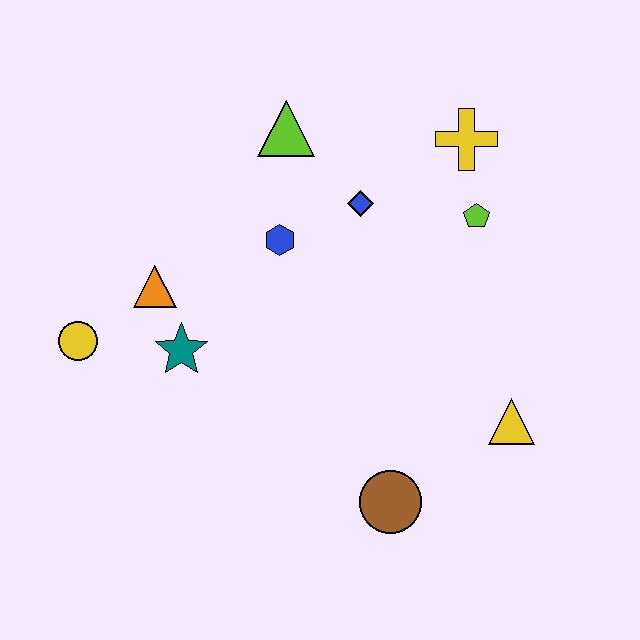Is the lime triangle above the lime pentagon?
Yes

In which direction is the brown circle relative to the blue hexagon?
The brown circle is below the blue hexagon.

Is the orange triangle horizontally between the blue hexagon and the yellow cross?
No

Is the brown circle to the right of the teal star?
Yes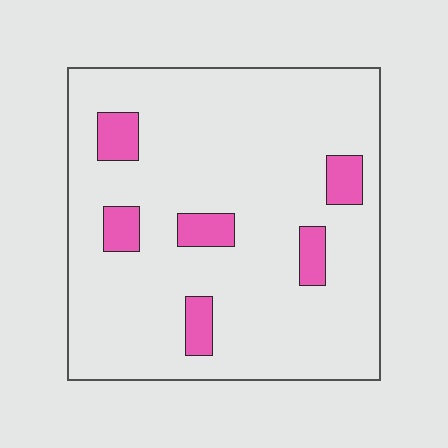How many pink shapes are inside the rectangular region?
6.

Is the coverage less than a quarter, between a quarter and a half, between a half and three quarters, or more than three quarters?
Less than a quarter.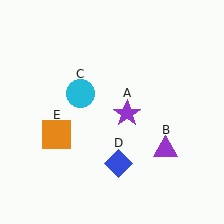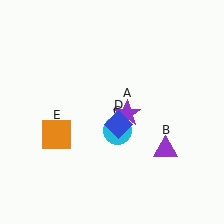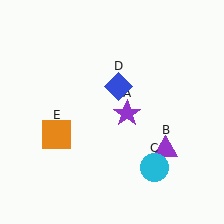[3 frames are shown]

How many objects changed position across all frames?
2 objects changed position: cyan circle (object C), blue diamond (object D).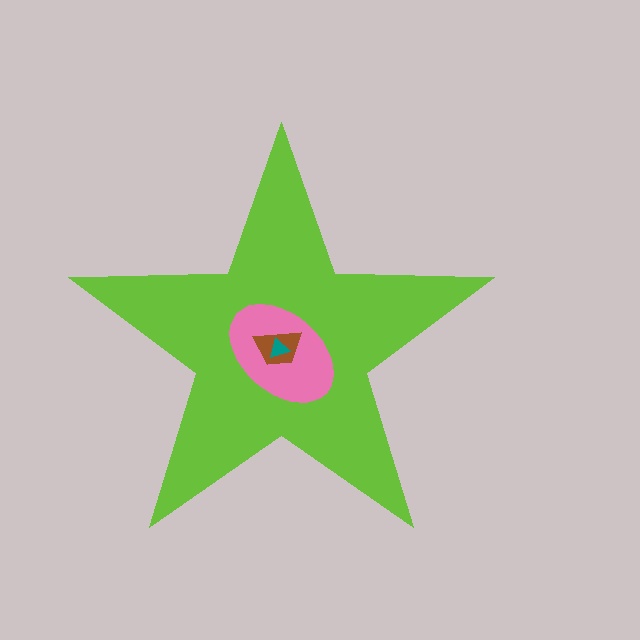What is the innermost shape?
The teal triangle.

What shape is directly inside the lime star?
The pink ellipse.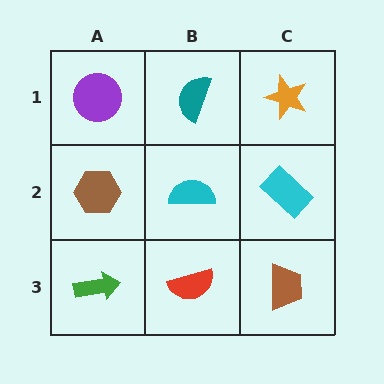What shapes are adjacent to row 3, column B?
A cyan semicircle (row 2, column B), a green arrow (row 3, column A), a brown trapezoid (row 3, column C).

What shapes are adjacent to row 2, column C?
An orange star (row 1, column C), a brown trapezoid (row 3, column C), a cyan semicircle (row 2, column B).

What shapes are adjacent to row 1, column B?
A cyan semicircle (row 2, column B), a purple circle (row 1, column A), an orange star (row 1, column C).